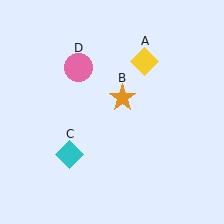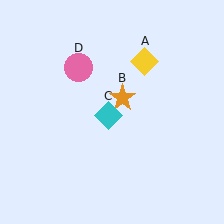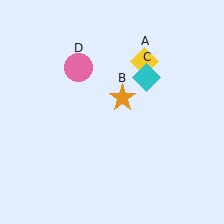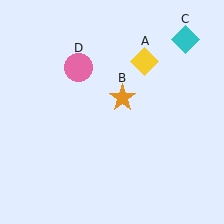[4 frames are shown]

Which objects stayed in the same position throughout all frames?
Yellow diamond (object A) and orange star (object B) and pink circle (object D) remained stationary.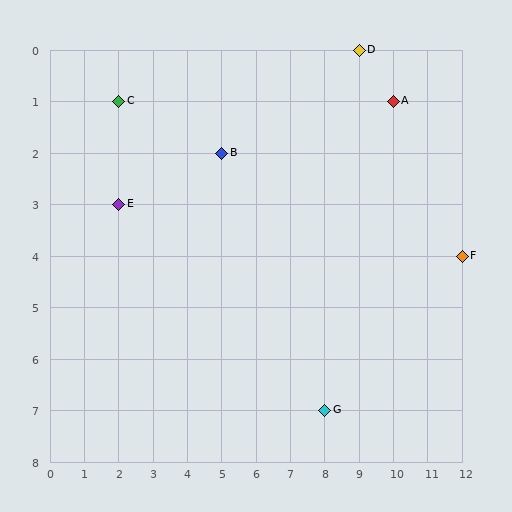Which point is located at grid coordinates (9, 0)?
Point D is at (9, 0).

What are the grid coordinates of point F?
Point F is at grid coordinates (12, 4).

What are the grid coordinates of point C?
Point C is at grid coordinates (2, 1).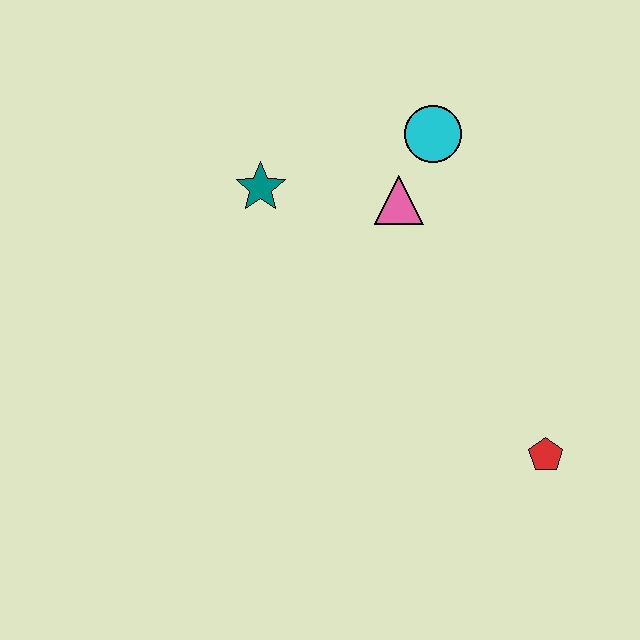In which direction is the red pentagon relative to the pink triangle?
The red pentagon is below the pink triangle.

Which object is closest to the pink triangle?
The cyan circle is closest to the pink triangle.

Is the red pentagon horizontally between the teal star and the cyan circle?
No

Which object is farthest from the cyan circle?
The red pentagon is farthest from the cyan circle.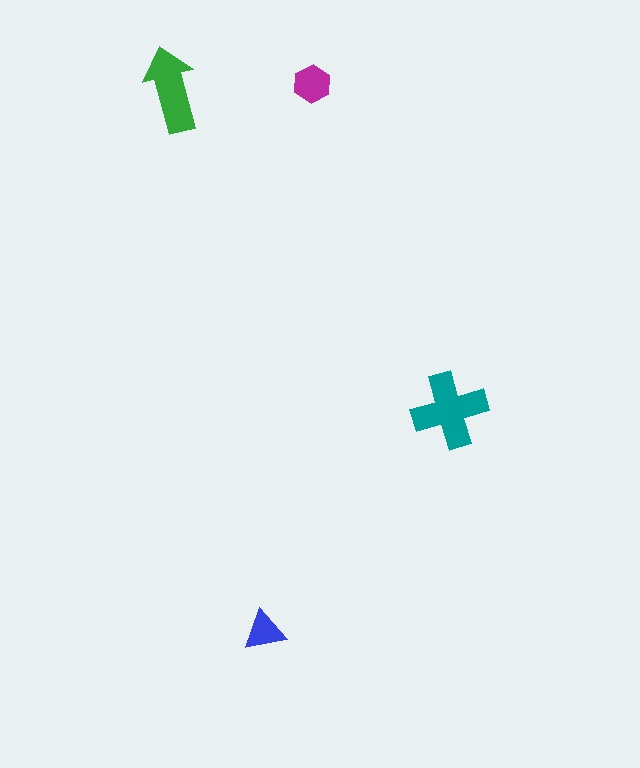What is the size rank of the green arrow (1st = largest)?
2nd.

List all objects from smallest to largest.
The blue triangle, the magenta hexagon, the green arrow, the teal cross.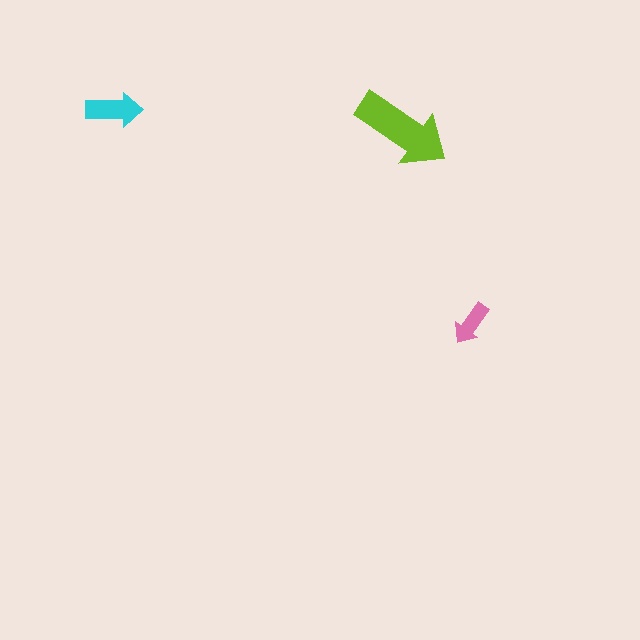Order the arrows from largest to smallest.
the lime one, the cyan one, the pink one.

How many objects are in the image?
There are 3 objects in the image.